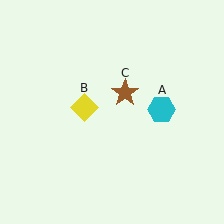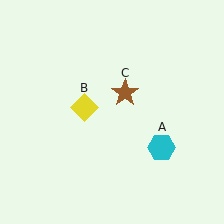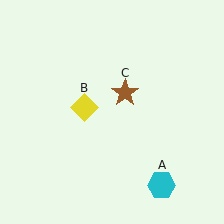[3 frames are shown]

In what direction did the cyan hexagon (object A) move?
The cyan hexagon (object A) moved down.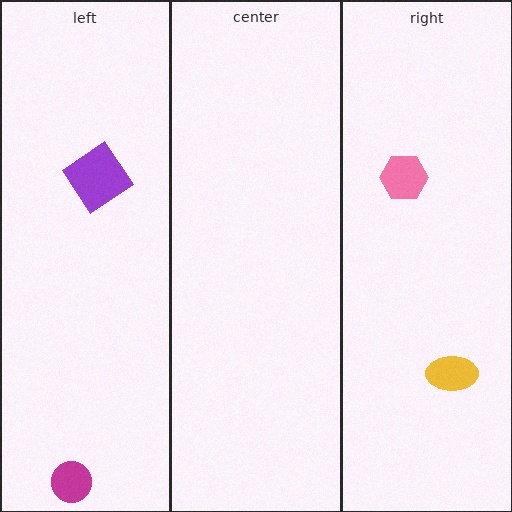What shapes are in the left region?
The purple diamond, the magenta circle.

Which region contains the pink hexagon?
The right region.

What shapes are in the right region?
The yellow ellipse, the pink hexagon.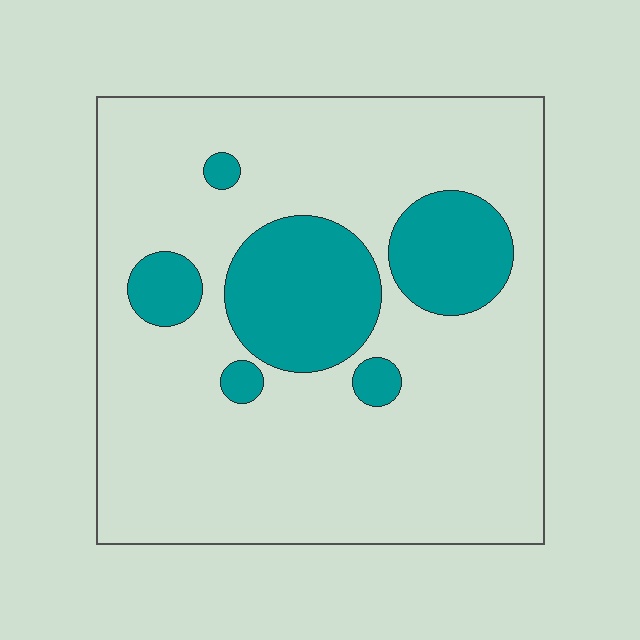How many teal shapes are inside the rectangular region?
6.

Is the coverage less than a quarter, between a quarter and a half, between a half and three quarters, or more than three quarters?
Less than a quarter.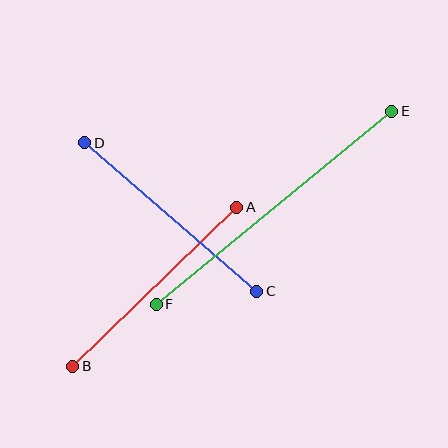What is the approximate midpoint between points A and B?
The midpoint is at approximately (155, 287) pixels.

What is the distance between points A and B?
The distance is approximately 228 pixels.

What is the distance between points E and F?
The distance is approximately 305 pixels.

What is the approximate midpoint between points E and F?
The midpoint is at approximately (274, 208) pixels.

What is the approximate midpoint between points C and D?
The midpoint is at approximately (171, 217) pixels.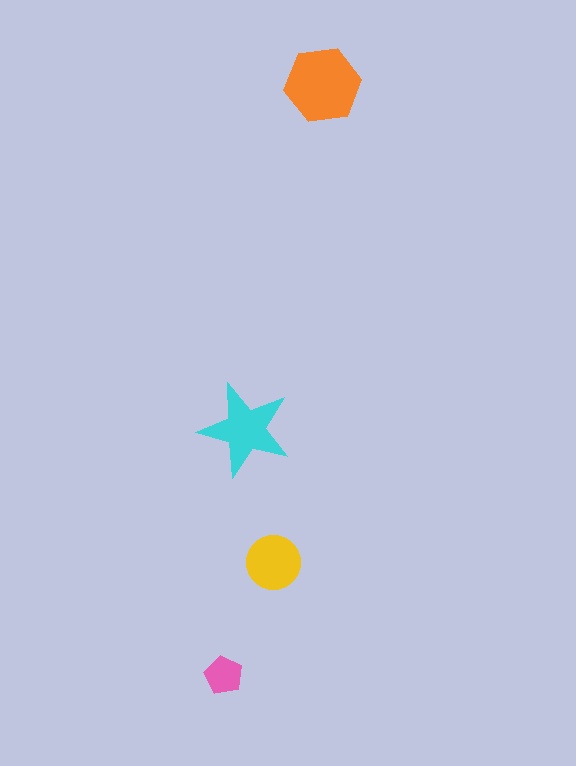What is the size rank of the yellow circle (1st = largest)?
3rd.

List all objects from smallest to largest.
The pink pentagon, the yellow circle, the cyan star, the orange hexagon.